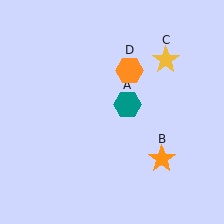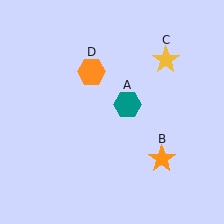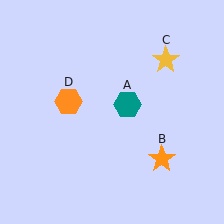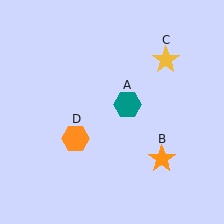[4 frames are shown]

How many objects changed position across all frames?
1 object changed position: orange hexagon (object D).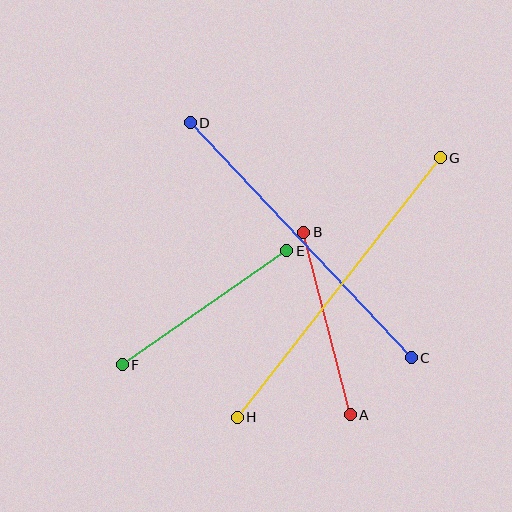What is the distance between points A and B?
The distance is approximately 188 pixels.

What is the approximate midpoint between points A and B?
The midpoint is at approximately (327, 323) pixels.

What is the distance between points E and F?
The distance is approximately 200 pixels.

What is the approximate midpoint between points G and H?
The midpoint is at approximately (339, 287) pixels.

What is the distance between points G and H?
The distance is approximately 330 pixels.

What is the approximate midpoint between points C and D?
The midpoint is at approximately (301, 240) pixels.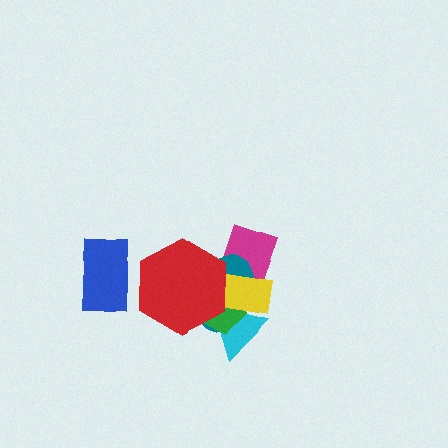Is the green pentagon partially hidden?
Yes, it is partially covered by another shape.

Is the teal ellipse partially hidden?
Yes, it is partially covered by another shape.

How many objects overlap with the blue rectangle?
0 objects overlap with the blue rectangle.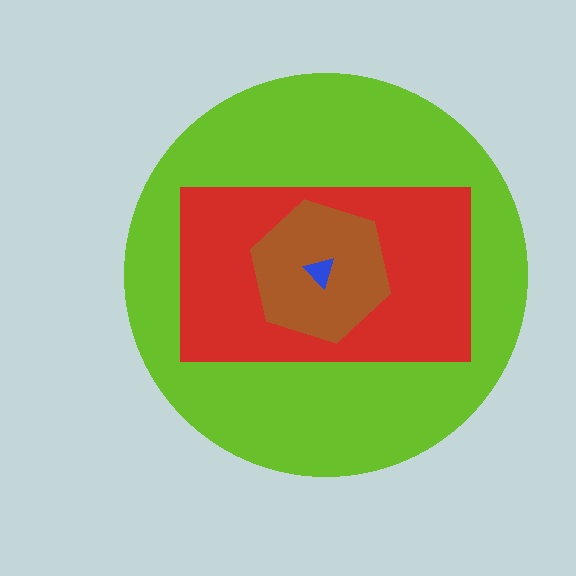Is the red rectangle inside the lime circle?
Yes.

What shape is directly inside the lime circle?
The red rectangle.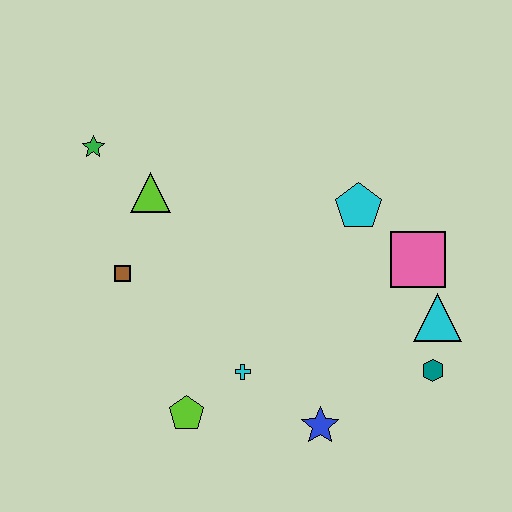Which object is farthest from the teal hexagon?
The green star is farthest from the teal hexagon.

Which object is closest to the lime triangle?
The green star is closest to the lime triangle.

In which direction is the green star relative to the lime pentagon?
The green star is above the lime pentagon.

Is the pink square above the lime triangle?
No